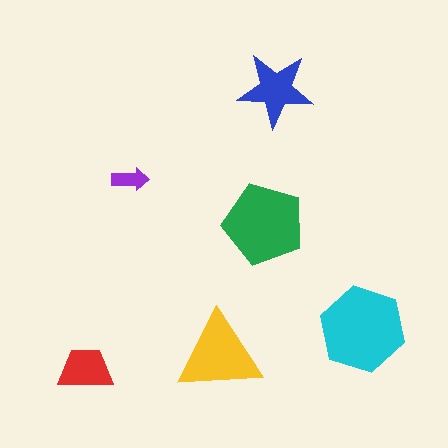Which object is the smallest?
The purple arrow.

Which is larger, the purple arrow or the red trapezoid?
The red trapezoid.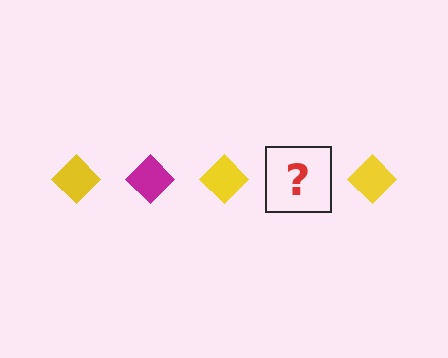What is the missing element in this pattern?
The missing element is a magenta diamond.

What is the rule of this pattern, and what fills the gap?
The rule is that the pattern cycles through yellow, magenta diamonds. The gap should be filled with a magenta diamond.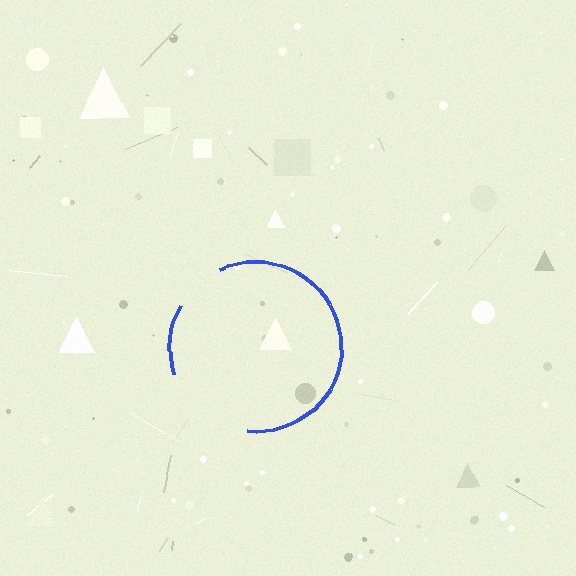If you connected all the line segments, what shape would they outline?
They would outline a circle.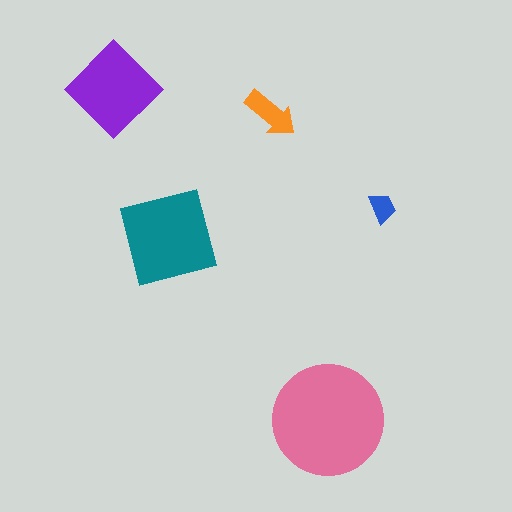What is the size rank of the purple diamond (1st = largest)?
3rd.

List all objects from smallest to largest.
The blue trapezoid, the orange arrow, the purple diamond, the teal square, the pink circle.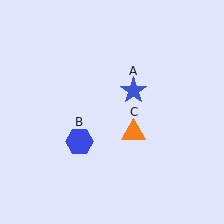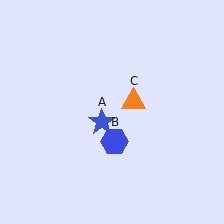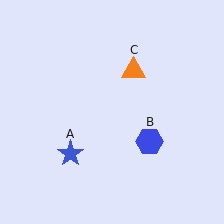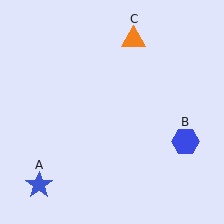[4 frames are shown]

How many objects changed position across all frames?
3 objects changed position: blue star (object A), blue hexagon (object B), orange triangle (object C).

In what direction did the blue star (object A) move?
The blue star (object A) moved down and to the left.